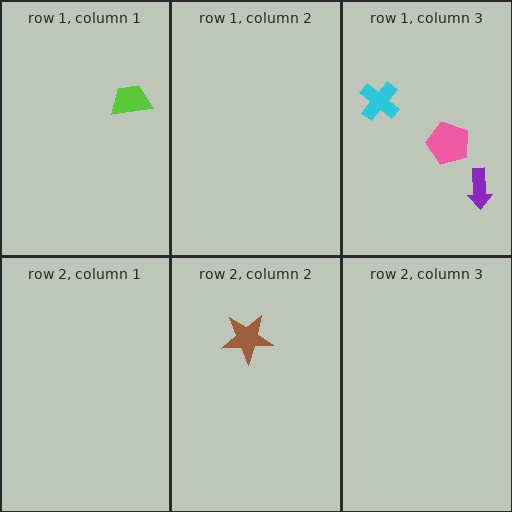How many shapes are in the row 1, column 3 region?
3.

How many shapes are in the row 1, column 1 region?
1.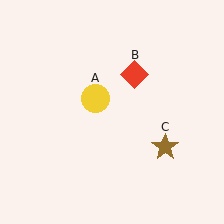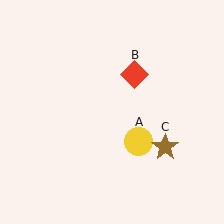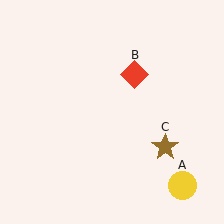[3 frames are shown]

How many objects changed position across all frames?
1 object changed position: yellow circle (object A).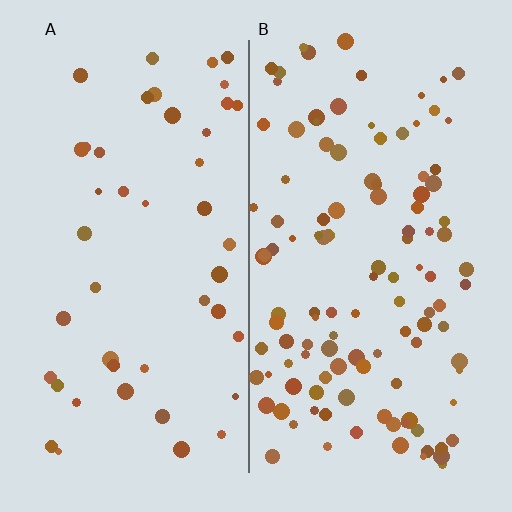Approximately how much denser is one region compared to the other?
Approximately 2.6× — region B over region A.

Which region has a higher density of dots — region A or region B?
B (the right).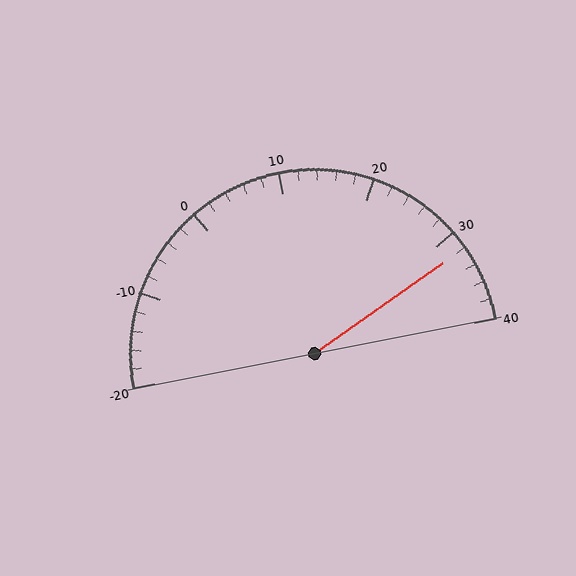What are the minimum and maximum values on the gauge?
The gauge ranges from -20 to 40.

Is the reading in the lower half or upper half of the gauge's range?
The reading is in the upper half of the range (-20 to 40).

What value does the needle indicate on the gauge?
The needle indicates approximately 32.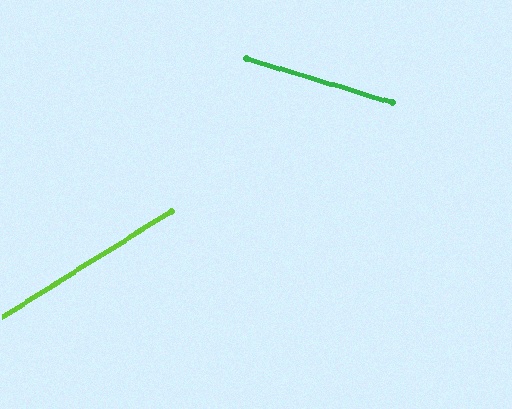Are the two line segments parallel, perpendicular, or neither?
Neither parallel nor perpendicular — they differ by about 49°.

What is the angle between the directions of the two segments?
Approximately 49 degrees.